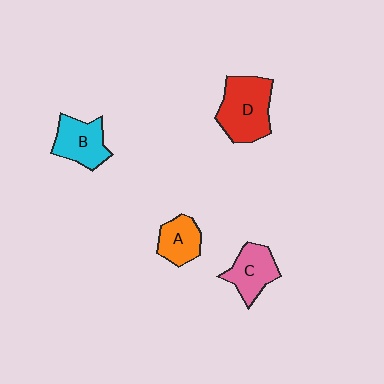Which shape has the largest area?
Shape D (red).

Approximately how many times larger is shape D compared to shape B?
Approximately 1.4 times.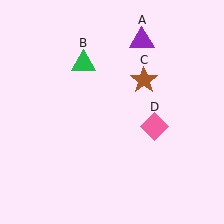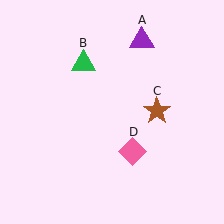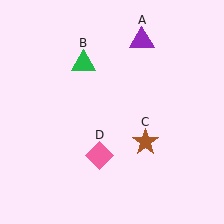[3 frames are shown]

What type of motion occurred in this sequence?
The brown star (object C), pink diamond (object D) rotated clockwise around the center of the scene.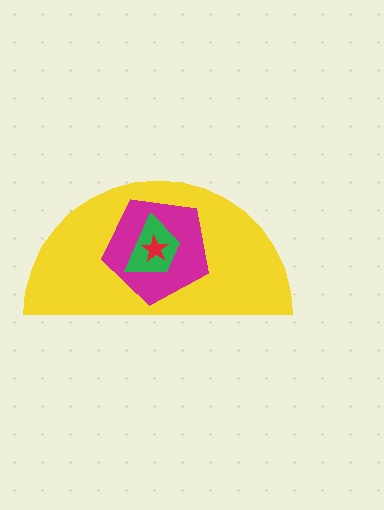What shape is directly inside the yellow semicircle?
The magenta pentagon.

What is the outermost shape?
The yellow semicircle.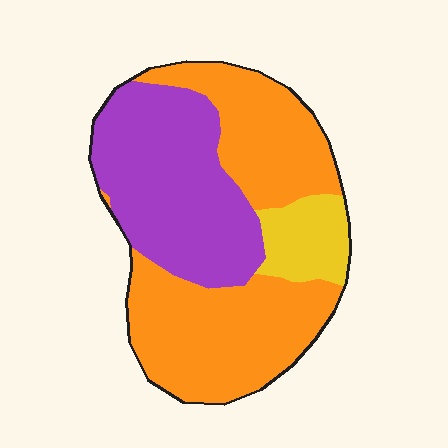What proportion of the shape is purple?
Purple covers 36% of the shape.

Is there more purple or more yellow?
Purple.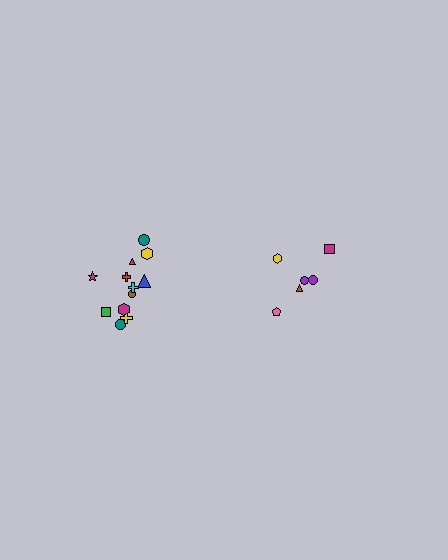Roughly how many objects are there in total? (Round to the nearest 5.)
Roughly 20 objects in total.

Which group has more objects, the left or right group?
The left group.